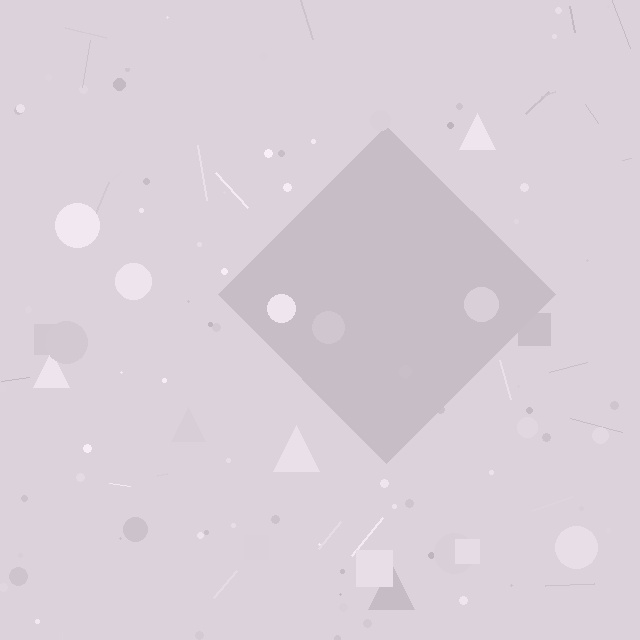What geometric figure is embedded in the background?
A diamond is embedded in the background.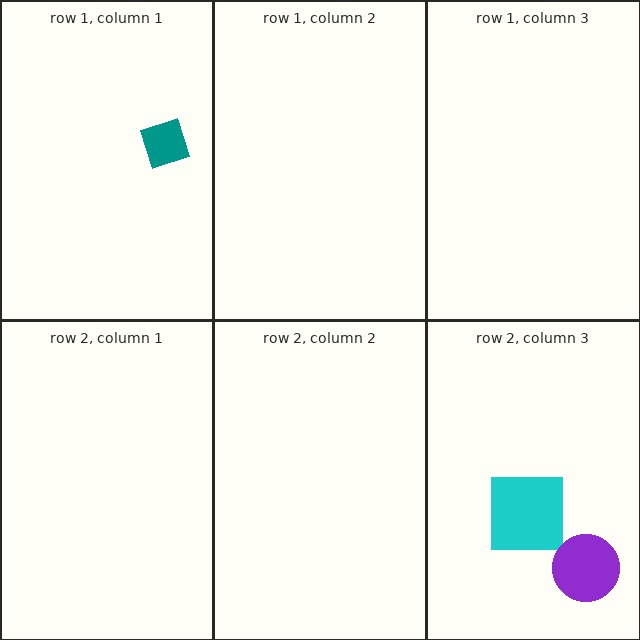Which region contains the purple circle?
The row 2, column 3 region.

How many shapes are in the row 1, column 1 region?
1.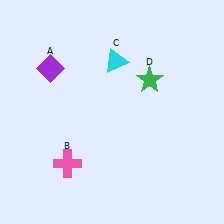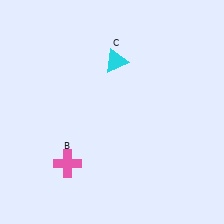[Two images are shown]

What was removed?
The purple diamond (A), the green star (D) were removed in Image 2.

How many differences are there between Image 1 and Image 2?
There are 2 differences between the two images.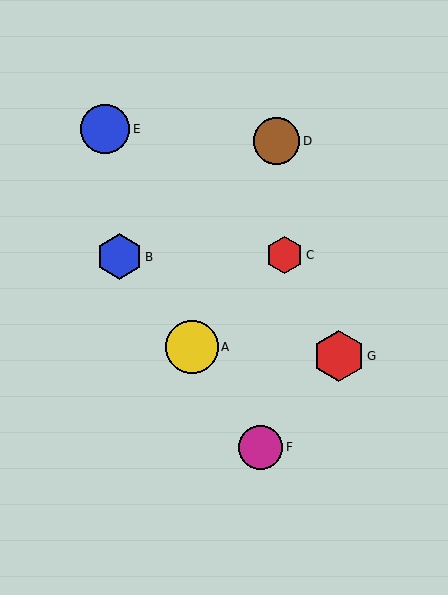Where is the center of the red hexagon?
The center of the red hexagon is at (285, 255).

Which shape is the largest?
The yellow circle (labeled A) is the largest.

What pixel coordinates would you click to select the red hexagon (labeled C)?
Click at (285, 255) to select the red hexagon C.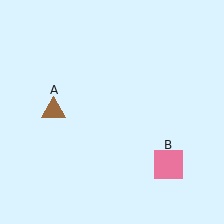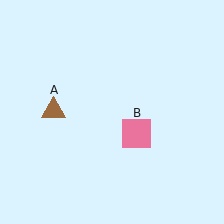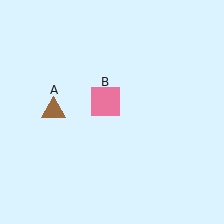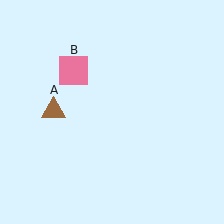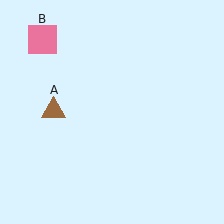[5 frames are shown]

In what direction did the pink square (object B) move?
The pink square (object B) moved up and to the left.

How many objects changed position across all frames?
1 object changed position: pink square (object B).